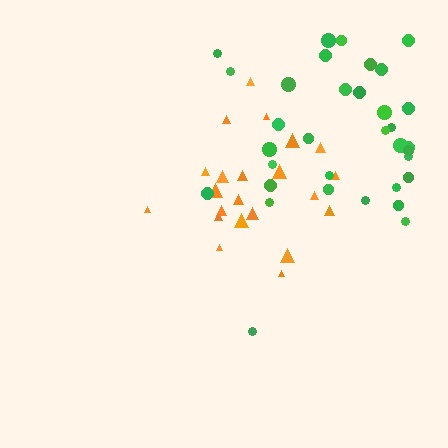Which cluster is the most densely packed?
Orange.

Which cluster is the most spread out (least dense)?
Green.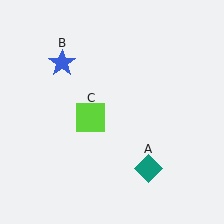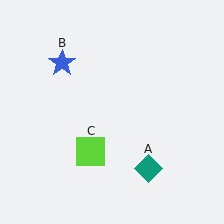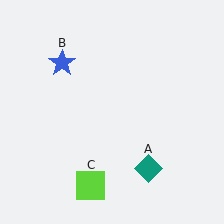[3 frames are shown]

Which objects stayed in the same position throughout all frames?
Teal diamond (object A) and blue star (object B) remained stationary.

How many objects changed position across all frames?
1 object changed position: lime square (object C).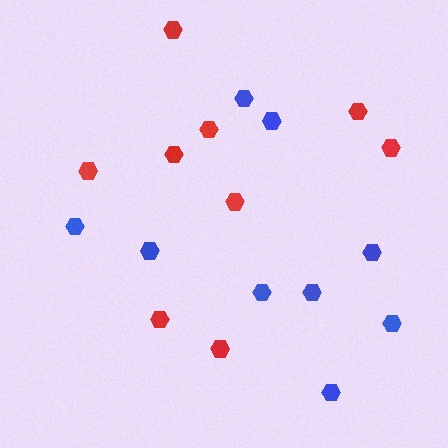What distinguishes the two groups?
There are 2 groups: one group of red hexagons (9) and one group of blue hexagons (9).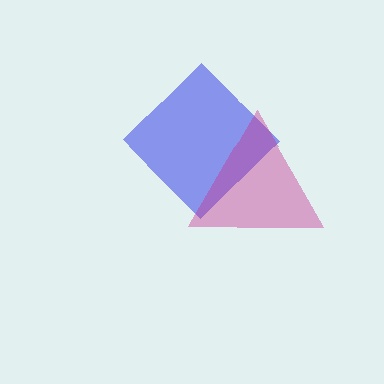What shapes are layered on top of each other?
The layered shapes are: a blue diamond, a magenta triangle.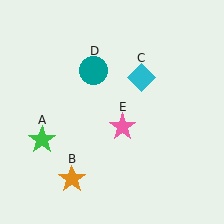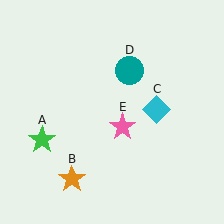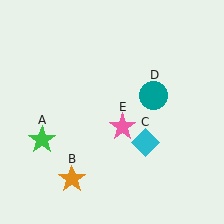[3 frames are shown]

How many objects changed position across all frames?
2 objects changed position: cyan diamond (object C), teal circle (object D).